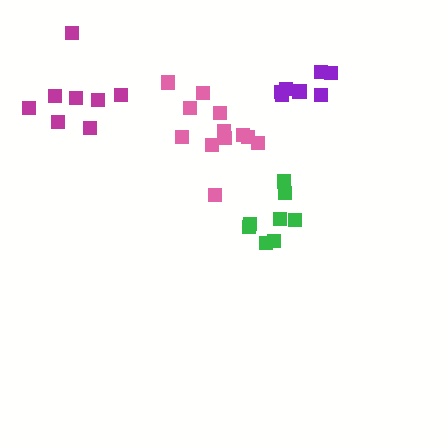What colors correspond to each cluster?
The clusters are colored: purple, green, magenta, pink.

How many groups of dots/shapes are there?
There are 4 groups.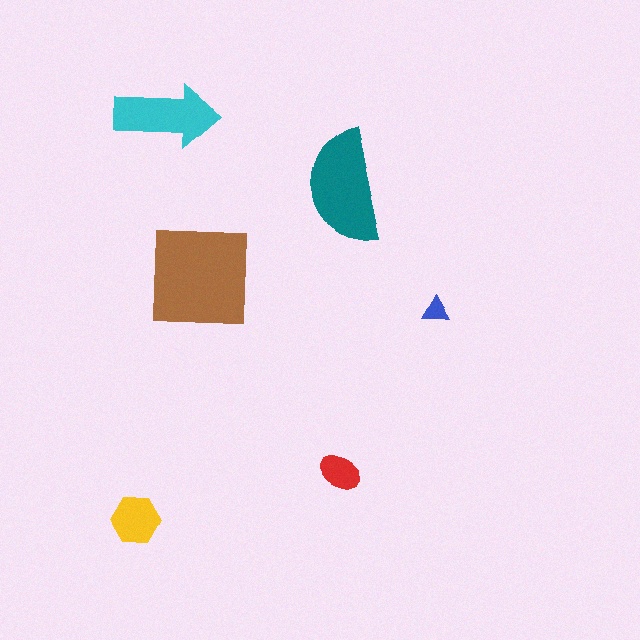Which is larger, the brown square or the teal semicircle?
The brown square.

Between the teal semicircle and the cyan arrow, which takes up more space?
The teal semicircle.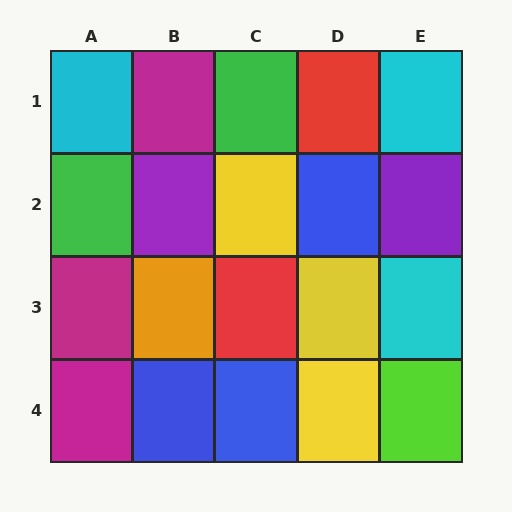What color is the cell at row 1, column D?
Red.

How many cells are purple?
2 cells are purple.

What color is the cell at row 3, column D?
Yellow.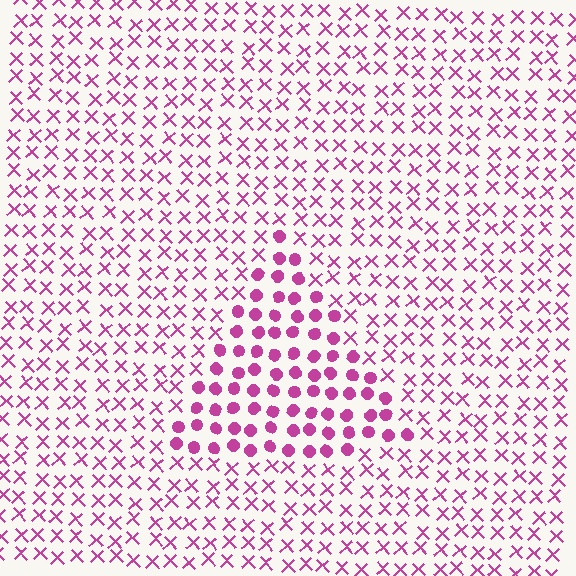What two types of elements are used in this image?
The image uses circles inside the triangle region and X marks outside it.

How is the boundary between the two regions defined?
The boundary is defined by a change in element shape: circles inside vs. X marks outside. All elements share the same color and spacing.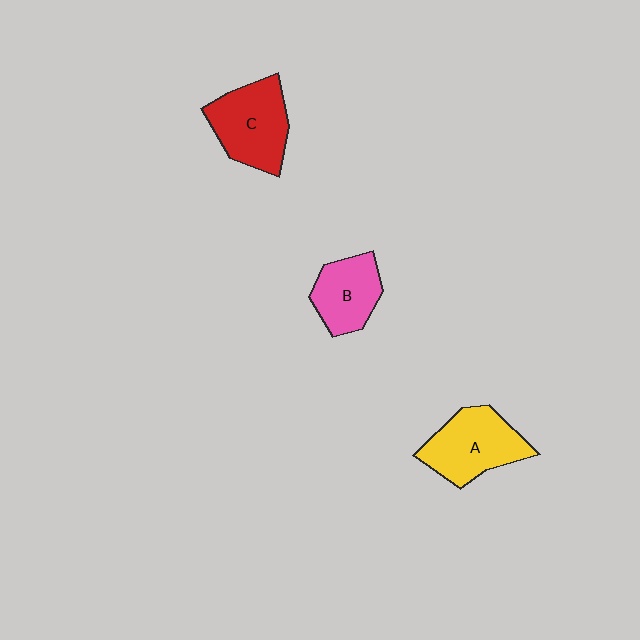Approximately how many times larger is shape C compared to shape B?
Approximately 1.3 times.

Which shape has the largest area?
Shape C (red).